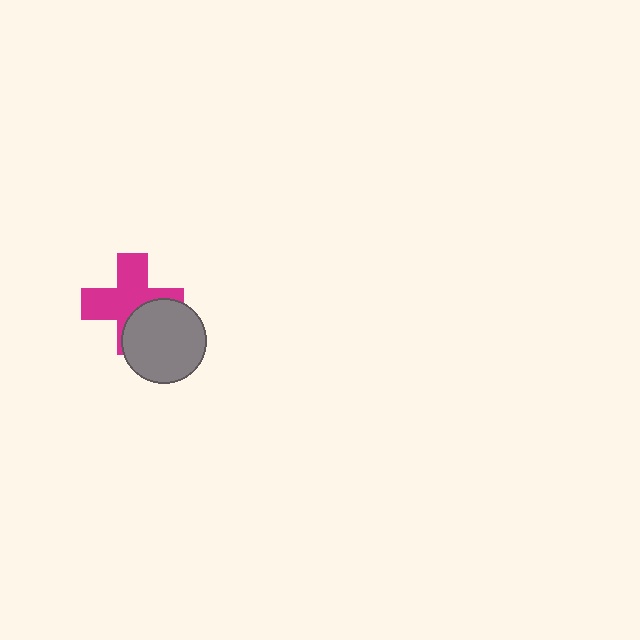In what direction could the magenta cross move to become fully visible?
The magenta cross could move toward the upper-left. That would shift it out from behind the gray circle entirely.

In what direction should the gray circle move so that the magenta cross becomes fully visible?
The gray circle should move toward the lower-right. That is the shortest direction to clear the overlap and leave the magenta cross fully visible.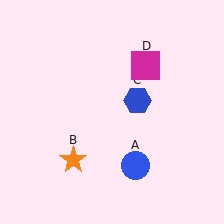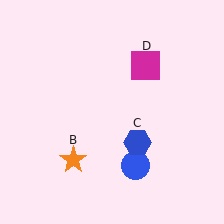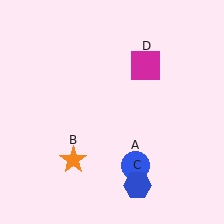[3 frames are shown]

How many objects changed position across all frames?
1 object changed position: blue hexagon (object C).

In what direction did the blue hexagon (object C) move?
The blue hexagon (object C) moved down.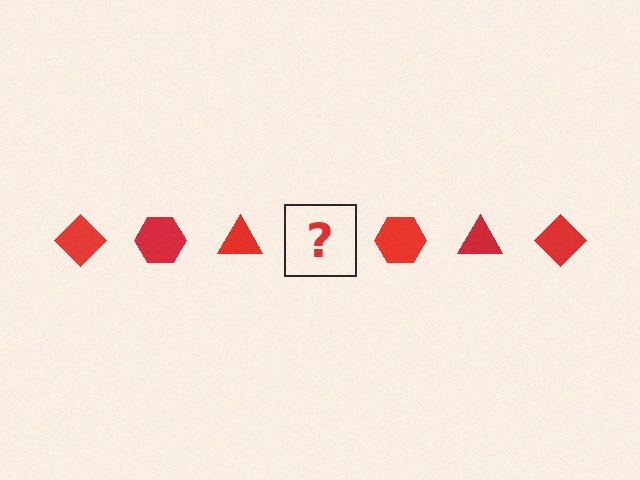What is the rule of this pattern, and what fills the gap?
The rule is that the pattern cycles through diamond, hexagon, triangle shapes in red. The gap should be filled with a red diamond.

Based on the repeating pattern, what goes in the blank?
The blank should be a red diamond.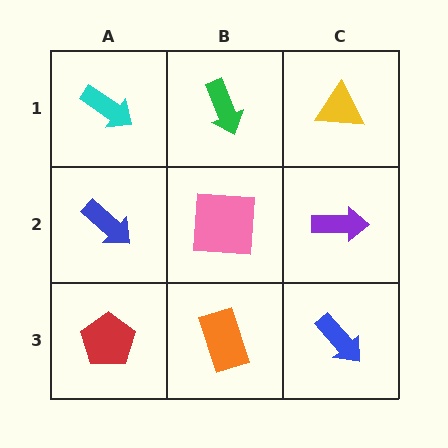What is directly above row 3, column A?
A blue arrow.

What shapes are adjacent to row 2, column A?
A cyan arrow (row 1, column A), a red pentagon (row 3, column A), a pink square (row 2, column B).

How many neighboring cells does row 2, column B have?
4.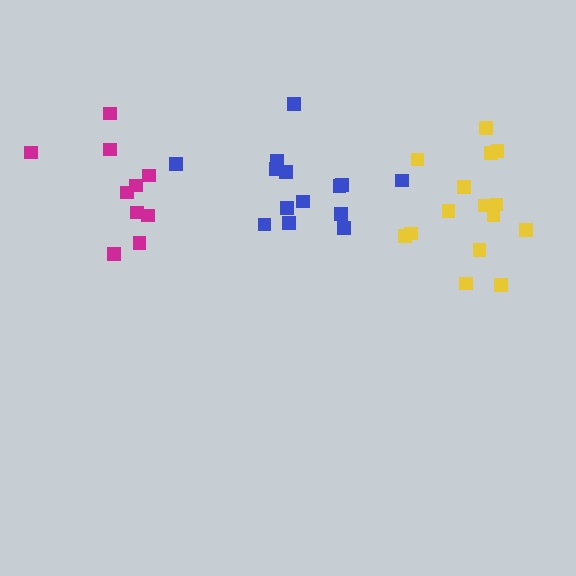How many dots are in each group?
Group 1: 10 dots, Group 2: 15 dots, Group 3: 14 dots (39 total).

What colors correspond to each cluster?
The clusters are colored: magenta, yellow, blue.